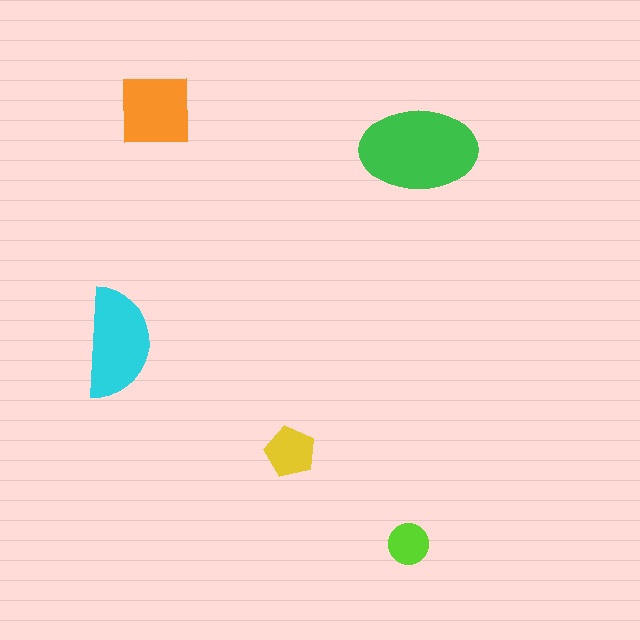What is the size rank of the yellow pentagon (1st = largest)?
4th.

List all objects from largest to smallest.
The green ellipse, the cyan semicircle, the orange square, the yellow pentagon, the lime circle.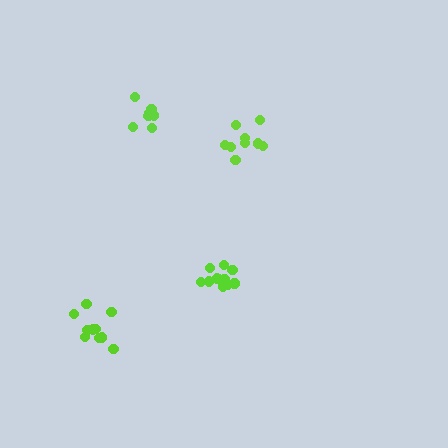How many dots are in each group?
Group 1: 11 dots, Group 2: 9 dots, Group 3: 7 dots, Group 4: 10 dots (37 total).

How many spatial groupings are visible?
There are 4 spatial groupings.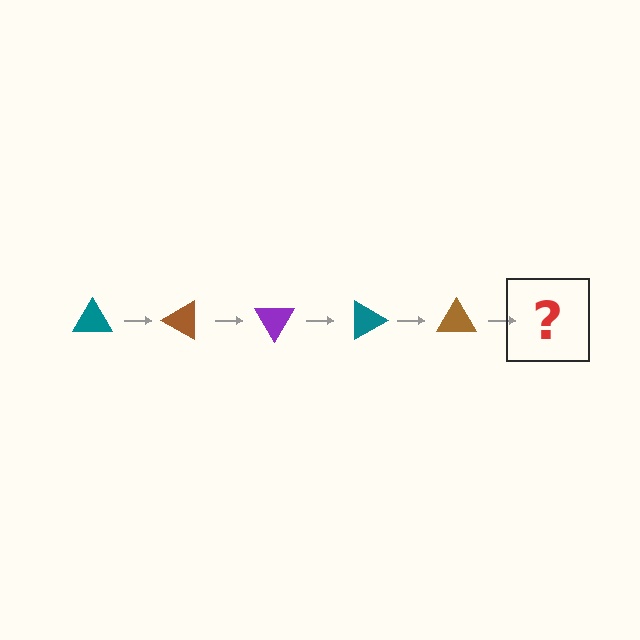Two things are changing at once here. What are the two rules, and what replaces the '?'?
The two rules are that it rotates 30 degrees each step and the color cycles through teal, brown, and purple. The '?' should be a purple triangle, rotated 150 degrees from the start.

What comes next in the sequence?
The next element should be a purple triangle, rotated 150 degrees from the start.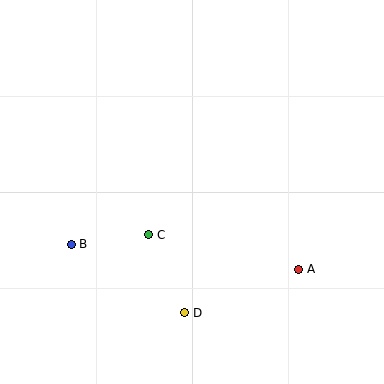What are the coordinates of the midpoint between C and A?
The midpoint between C and A is at (224, 252).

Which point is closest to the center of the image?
Point C at (149, 235) is closest to the center.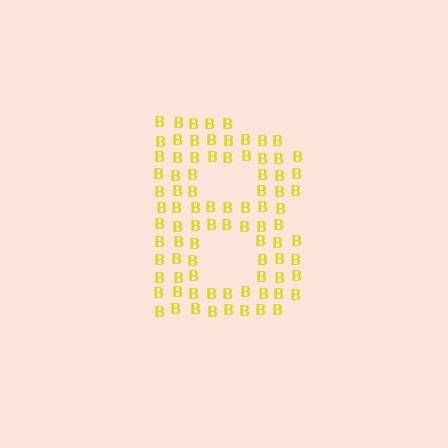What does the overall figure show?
The overall figure shows the letter B.